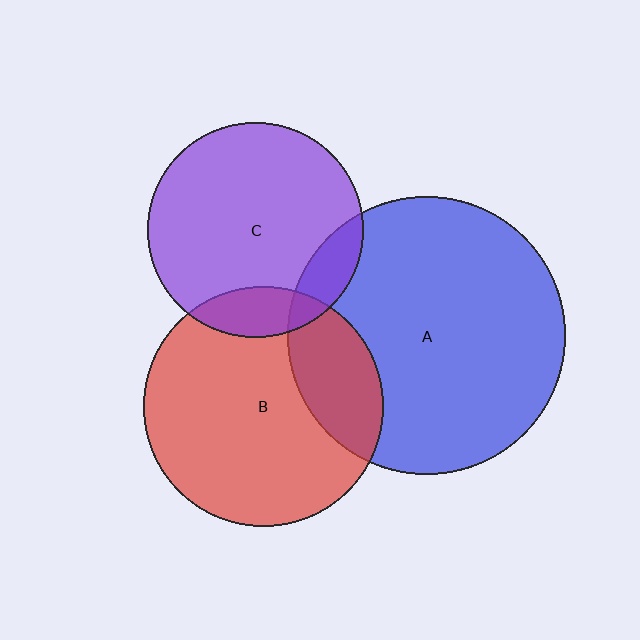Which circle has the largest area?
Circle A (blue).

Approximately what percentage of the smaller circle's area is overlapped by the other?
Approximately 10%.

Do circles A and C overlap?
Yes.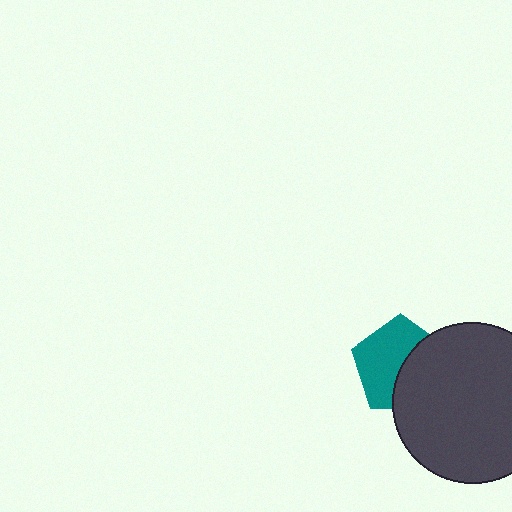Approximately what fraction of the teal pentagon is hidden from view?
Roughly 44% of the teal pentagon is hidden behind the dark gray circle.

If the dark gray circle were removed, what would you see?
You would see the complete teal pentagon.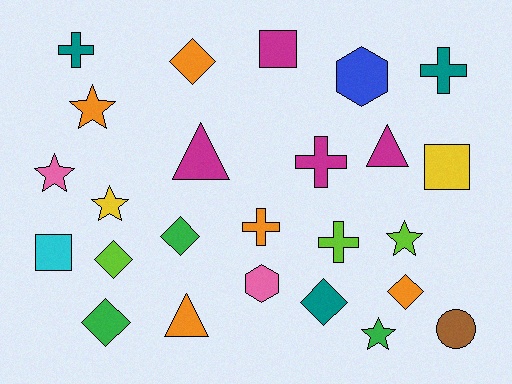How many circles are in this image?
There is 1 circle.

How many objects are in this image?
There are 25 objects.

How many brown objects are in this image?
There is 1 brown object.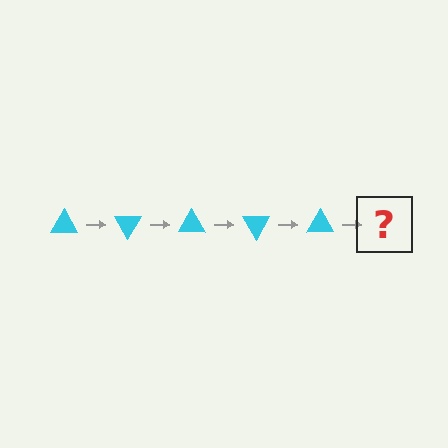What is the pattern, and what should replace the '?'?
The pattern is that the triangle rotates 60 degrees each step. The '?' should be a cyan triangle rotated 300 degrees.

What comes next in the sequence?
The next element should be a cyan triangle rotated 300 degrees.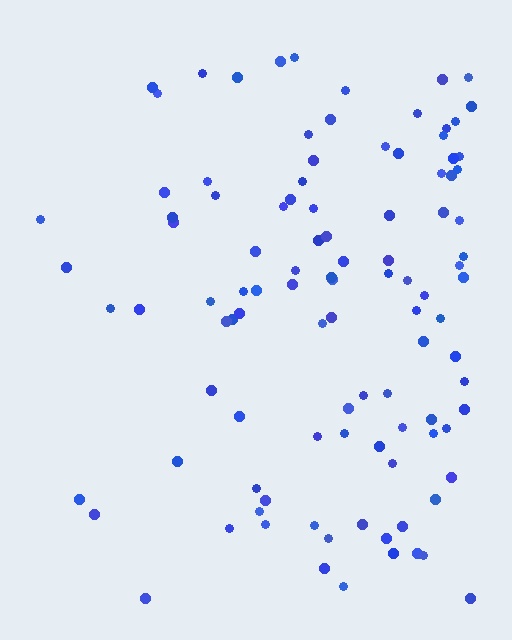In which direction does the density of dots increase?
From left to right, with the right side densest.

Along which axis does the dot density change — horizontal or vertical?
Horizontal.